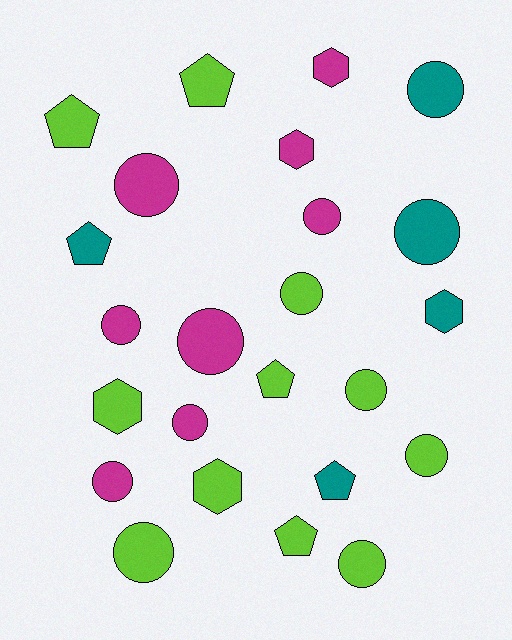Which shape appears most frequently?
Circle, with 13 objects.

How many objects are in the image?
There are 24 objects.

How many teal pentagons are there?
There are 2 teal pentagons.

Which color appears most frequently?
Lime, with 11 objects.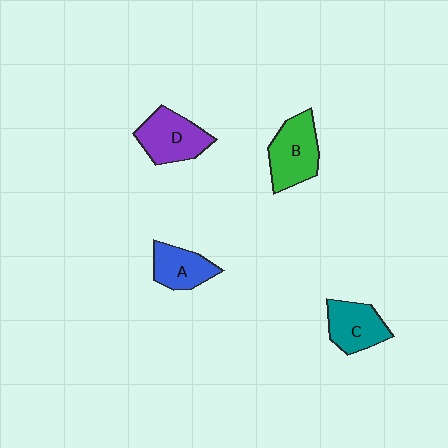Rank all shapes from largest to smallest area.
From largest to smallest: B (green), D (purple), C (teal), A (blue).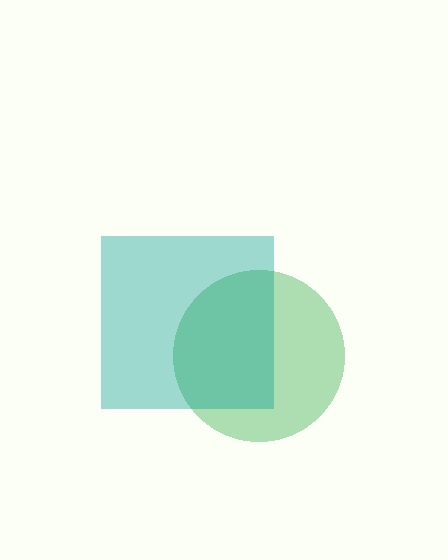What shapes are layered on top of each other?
The layered shapes are: a green circle, a teal square.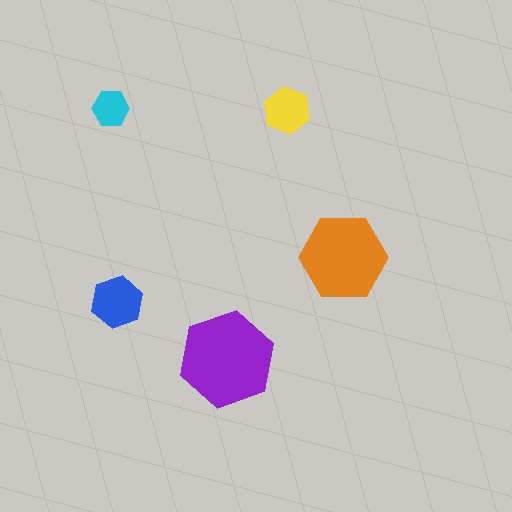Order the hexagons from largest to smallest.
the purple one, the orange one, the blue one, the yellow one, the cyan one.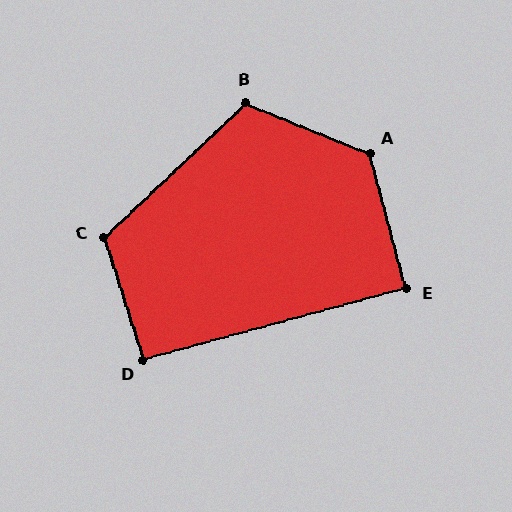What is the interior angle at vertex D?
Approximately 93 degrees (approximately right).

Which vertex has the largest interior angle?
A, at approximately 127 degrees.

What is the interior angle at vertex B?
Approximately 114 degrees (obtuse).